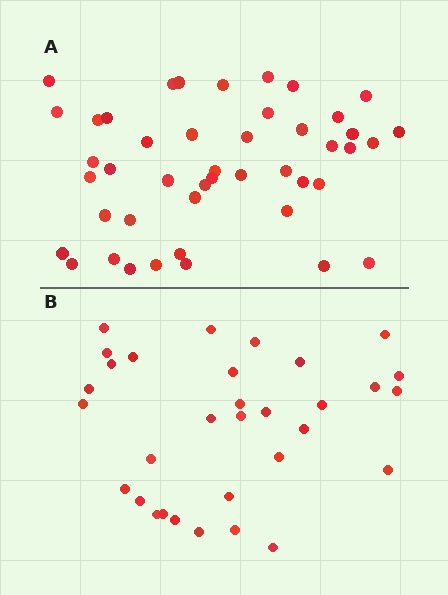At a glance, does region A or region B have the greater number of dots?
Region A (the top region) has more dots.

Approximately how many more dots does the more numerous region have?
Region A has approximately 15 more dots than region B.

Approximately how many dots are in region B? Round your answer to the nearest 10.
About 30 dots. (The exact count is 32, which rounds to 30.)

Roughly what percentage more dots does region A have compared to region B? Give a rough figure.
About 40% more.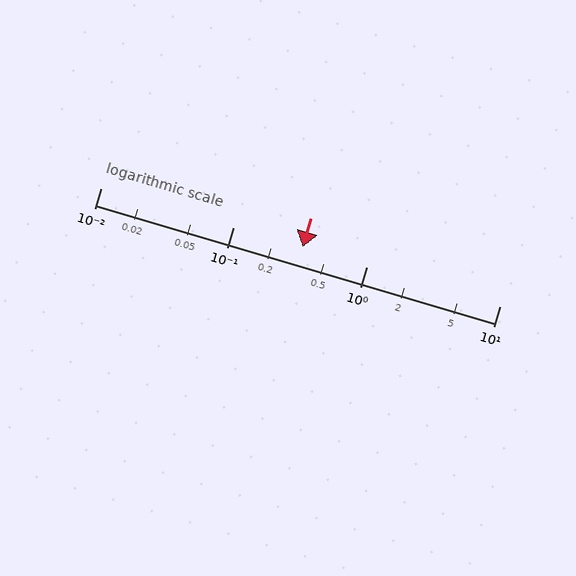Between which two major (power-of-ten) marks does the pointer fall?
The pointer is between 0.1 and 1.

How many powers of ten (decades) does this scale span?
The scale spans 3 decades, from 0.01 to 10.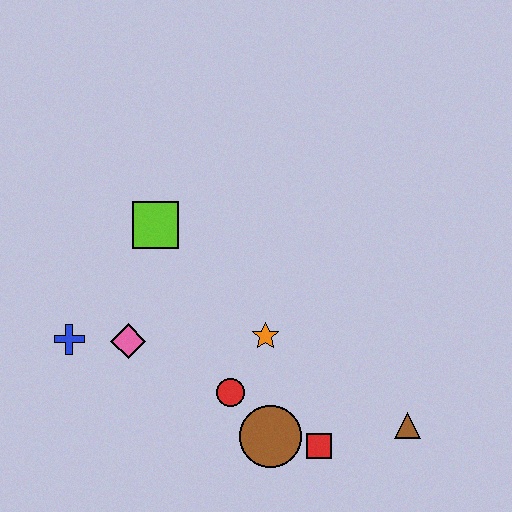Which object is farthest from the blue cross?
The brown triangle is farthest from the blue cross.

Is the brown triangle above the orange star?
No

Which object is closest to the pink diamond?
The blue cross is closest to the pink diamond.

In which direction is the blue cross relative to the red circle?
The blue cross is to the left of the red circle.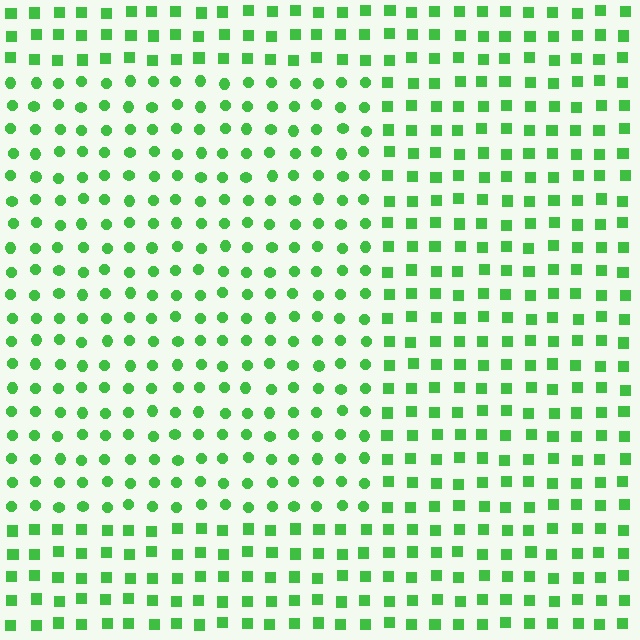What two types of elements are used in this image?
The image uses circles inside the rectangle region and squares outside it.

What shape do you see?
I see a rectangle.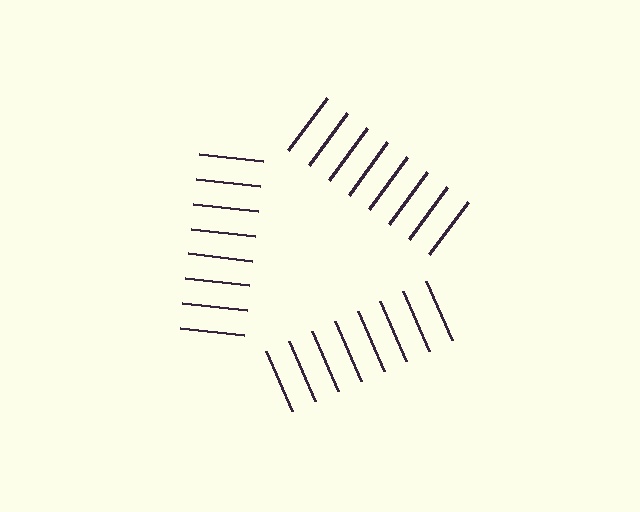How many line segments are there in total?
24 — 8 along each of the 3 edges.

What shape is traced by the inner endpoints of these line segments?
An illusory triangle — the line segments terminate on its edges but no continuous stroke is drawn.